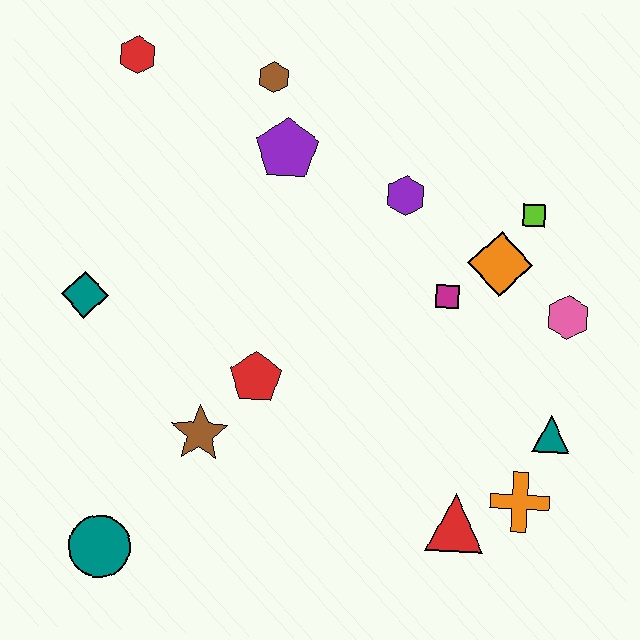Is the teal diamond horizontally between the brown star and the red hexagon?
No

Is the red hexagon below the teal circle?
No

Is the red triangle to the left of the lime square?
Yes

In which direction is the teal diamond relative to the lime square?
The teal diamond is to the left of the lime square.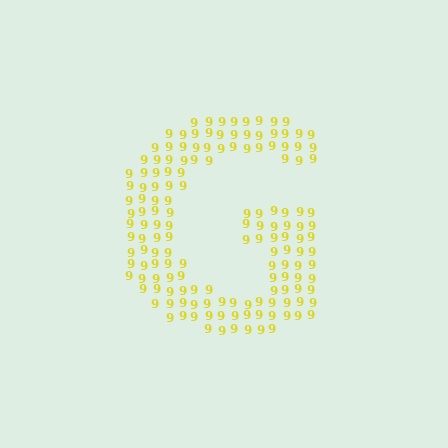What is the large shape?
The large shape is the letter G.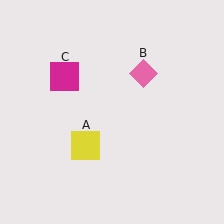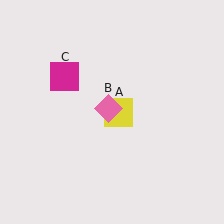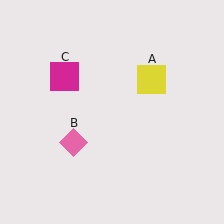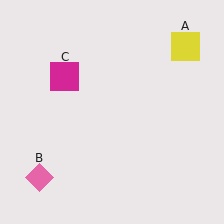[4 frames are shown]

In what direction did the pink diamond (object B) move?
The pink diamond (object B) moved down and to the left.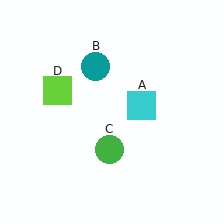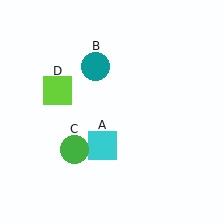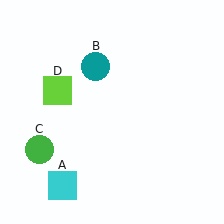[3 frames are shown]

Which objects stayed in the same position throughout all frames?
Teal circle (object B) and lime square (object D) remained stationary.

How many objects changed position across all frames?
2 objects changed position: cyan square (object A), green circle (object C).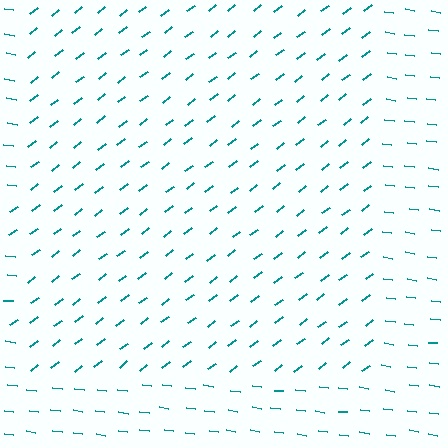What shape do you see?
I see a rectangle.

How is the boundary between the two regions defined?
The boundary is defined purely by a change in line orientation (approximately 45 degrees difference). All lines are the same color and thickness.